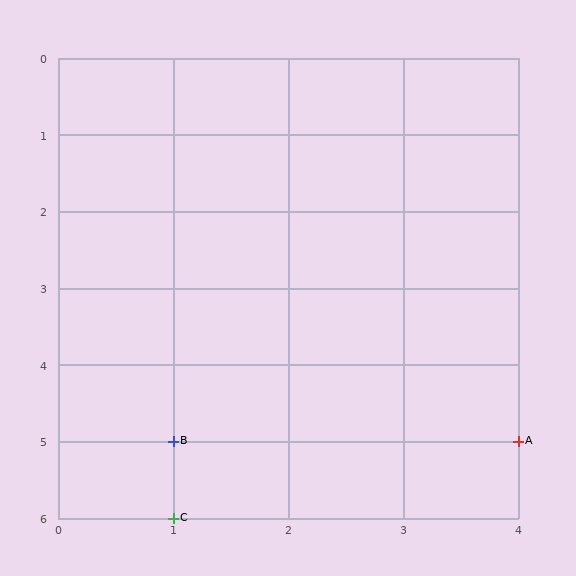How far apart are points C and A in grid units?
Points C and A are 3 columns and 1 row apart (about 3.2 grid units diagonally).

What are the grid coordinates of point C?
Point C is at grid coordinates (1, 6).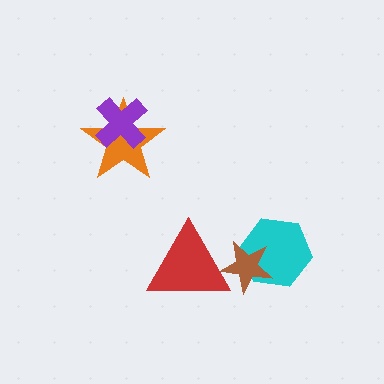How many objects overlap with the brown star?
2 objects overlap with the brown star.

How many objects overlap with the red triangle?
1 object overlaps with the red triangle.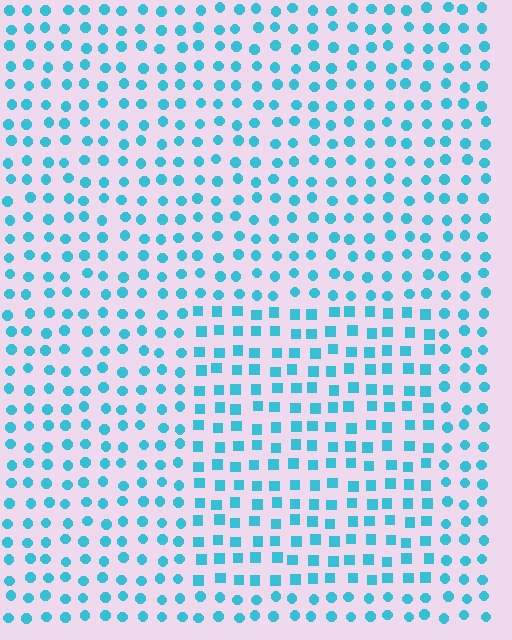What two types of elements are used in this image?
The image uses squares inside the rectangle region and circles outside it.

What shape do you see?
I see a rectangle.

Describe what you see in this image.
The image is filled with small cyan elements arranged in a uniform grid. A rectangle-shaped region contains squares, while the surrounding area contains circles. The boundary is defined purely by the change in element shape.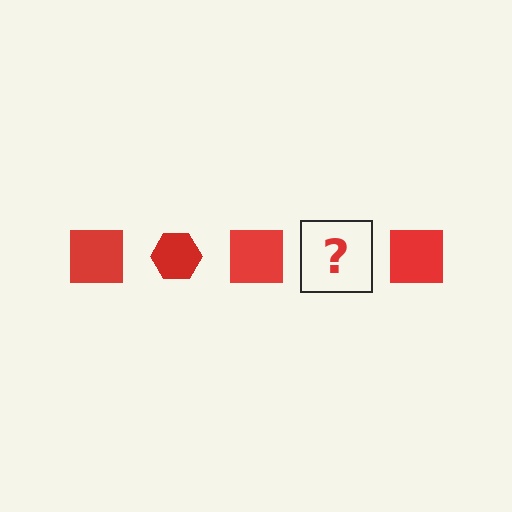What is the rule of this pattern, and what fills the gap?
The rule is that the pattern cycles through square, hexagon shapes in red. The gap should be filled with a red hexagon.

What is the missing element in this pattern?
The missing element is a red hexagon.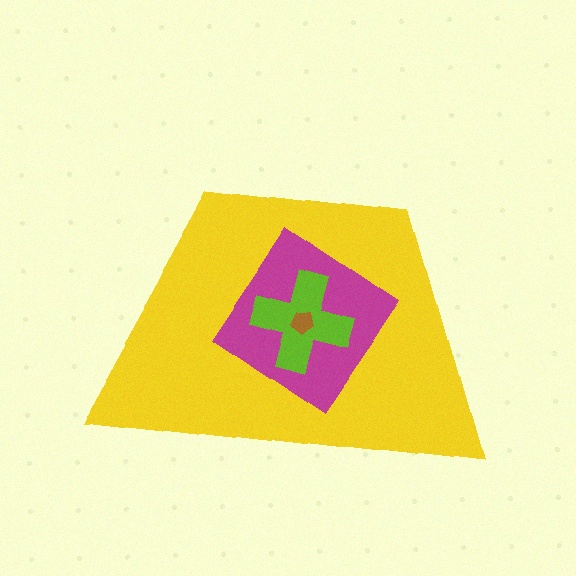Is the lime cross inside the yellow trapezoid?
Yes.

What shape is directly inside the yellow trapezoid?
The magenta diamond.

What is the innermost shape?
The brown pentagon.